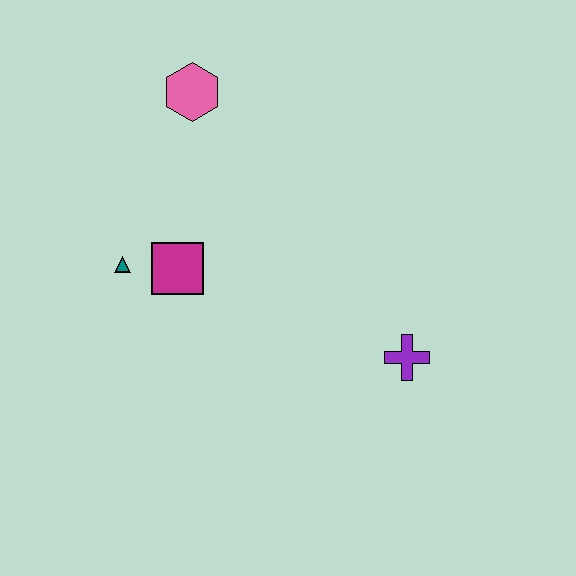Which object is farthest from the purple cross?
The pink hexagon is farthest from the purple cross.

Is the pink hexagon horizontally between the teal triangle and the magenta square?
No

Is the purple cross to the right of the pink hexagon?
Yes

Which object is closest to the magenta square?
The teal triangle is closest to the magenta square.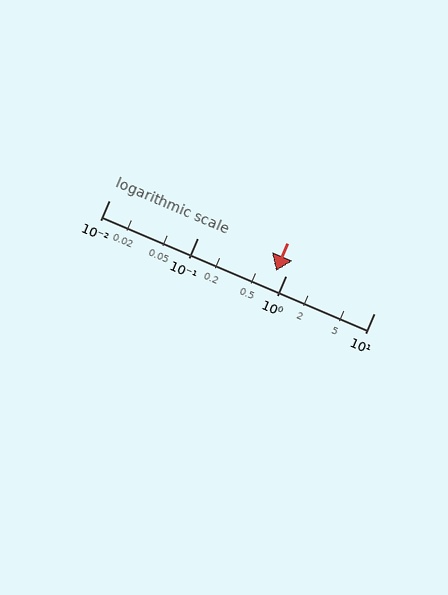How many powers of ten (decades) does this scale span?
The scale spans 3 decades, from 0.01 to 10.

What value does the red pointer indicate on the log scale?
The pointer indicates approximately 0.77.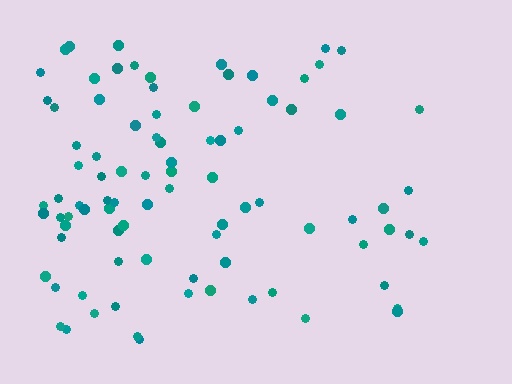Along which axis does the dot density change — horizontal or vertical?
Horizontal.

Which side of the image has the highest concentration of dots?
The left.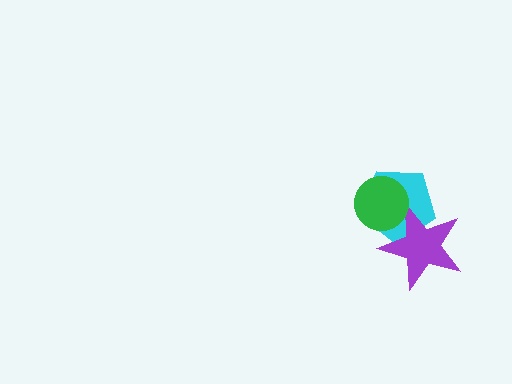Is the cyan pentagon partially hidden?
Yes, it is partially covered by another shape.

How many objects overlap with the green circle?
2 objects overlap with the green circle.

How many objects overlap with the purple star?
2 objects overlap with the purple star.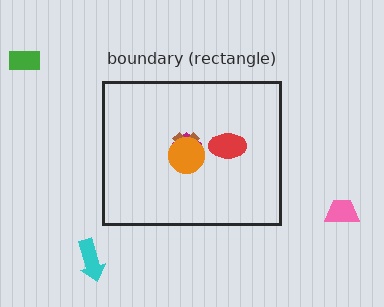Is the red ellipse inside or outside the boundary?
Inside.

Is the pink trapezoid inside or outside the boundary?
Outside.